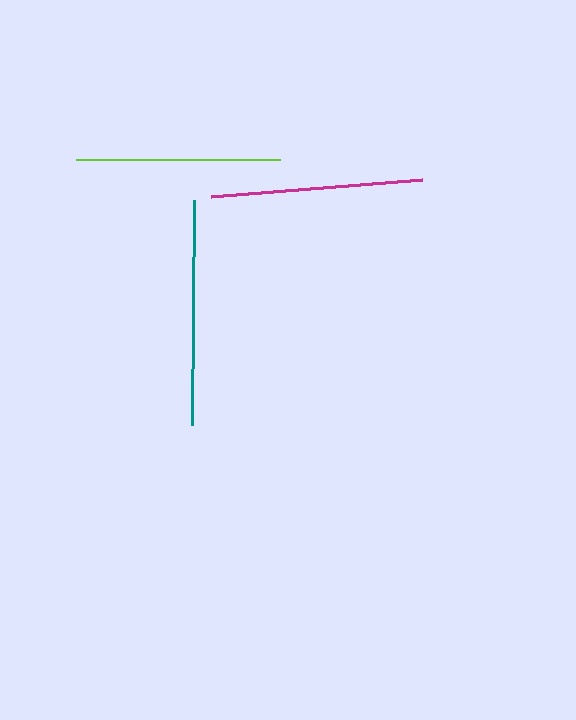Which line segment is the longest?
The teal line is the longest at approximately 225 pixels.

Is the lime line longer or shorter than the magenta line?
The magenta line is longer than the lime line.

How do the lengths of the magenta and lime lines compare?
The magenta and lime lines are approximately the same length.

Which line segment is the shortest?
The lime line is the shortest at approximately 204 pixels.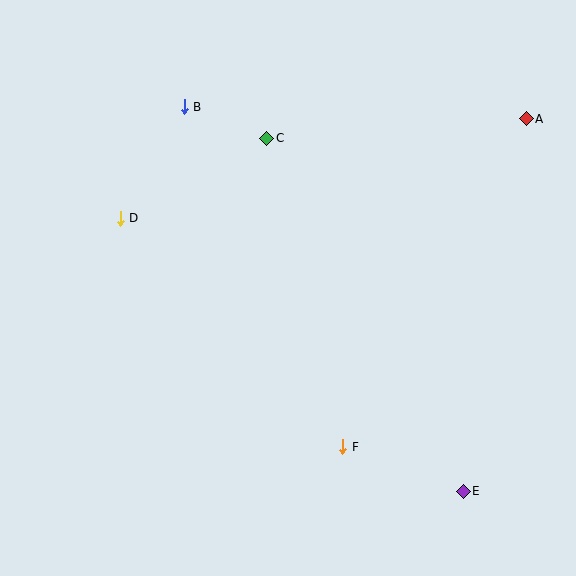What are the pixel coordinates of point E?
Point E is at (463, 491).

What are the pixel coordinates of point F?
Point F is at (343, 447).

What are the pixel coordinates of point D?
Point D is at (120, 218).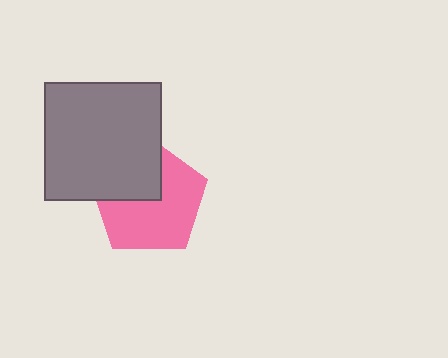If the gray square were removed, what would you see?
You would see the complete pink pentagon.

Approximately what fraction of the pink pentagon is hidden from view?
Roughly 35% of the pink pentagon is hidden behind the gray square.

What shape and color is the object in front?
The object in front is a gray square.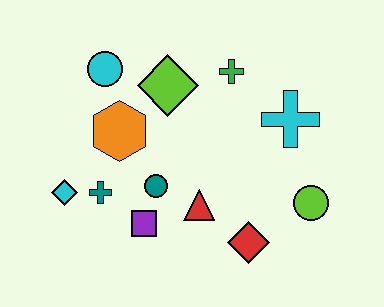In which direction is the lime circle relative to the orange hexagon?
The lime circle is to the right of the orange hexagon.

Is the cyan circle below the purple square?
No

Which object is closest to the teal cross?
The cyan diamond is closest to the teal cross.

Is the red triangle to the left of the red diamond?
Yes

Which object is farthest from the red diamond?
The cyan circle is farthest from the red diamond.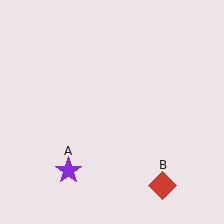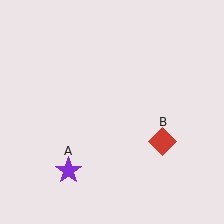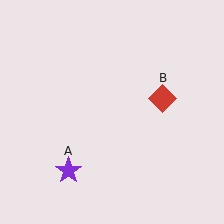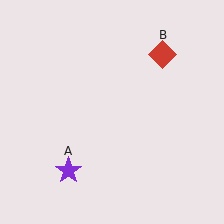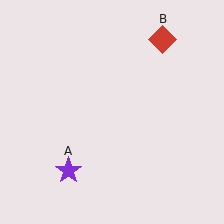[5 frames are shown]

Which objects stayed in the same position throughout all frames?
Purple star (object A) remained stationary.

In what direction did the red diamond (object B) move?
The red diamond (object B) moved up.